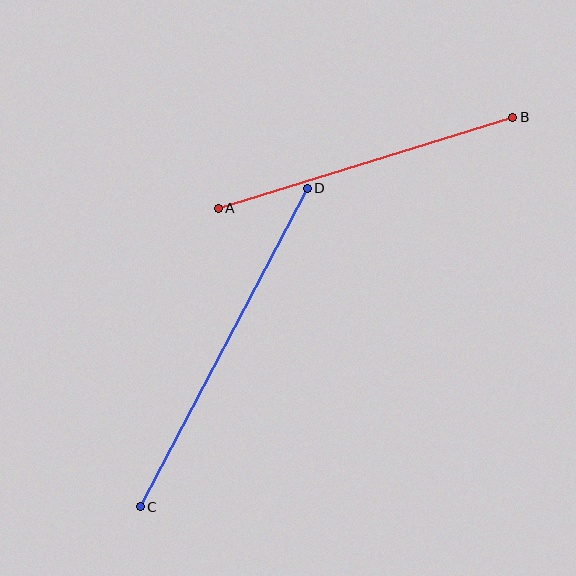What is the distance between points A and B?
The distance is approximately 309 pixels.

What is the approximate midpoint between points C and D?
The midpoint is at approximately (224, 347) pixels.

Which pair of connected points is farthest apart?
Points C and D are farthest apart.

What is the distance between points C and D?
The distance is approximately 360 pixels.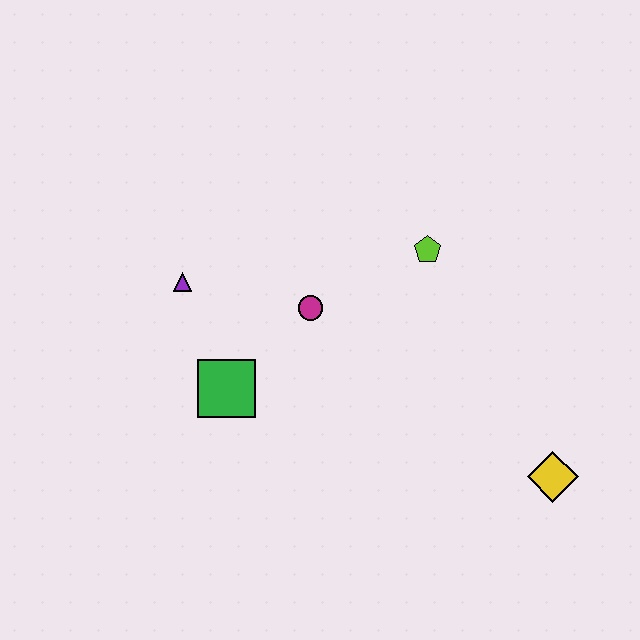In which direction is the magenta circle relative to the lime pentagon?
The magenta circle is to the left of the lime pentagon.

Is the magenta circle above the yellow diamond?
Yes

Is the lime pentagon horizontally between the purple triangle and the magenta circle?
No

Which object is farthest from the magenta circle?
The yellow diamond is farthest from the magenta circle.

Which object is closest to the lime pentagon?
The magenta circle is closest to the lime pentagon.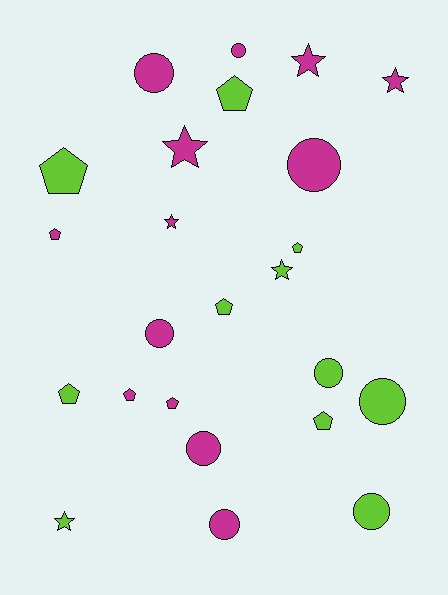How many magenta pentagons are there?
There are 3 magenta pentagons.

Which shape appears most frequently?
Pentagon, with 9 objects.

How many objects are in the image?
There are 24 objects.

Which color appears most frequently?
Magenta, with 13 objects.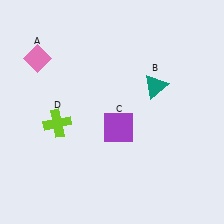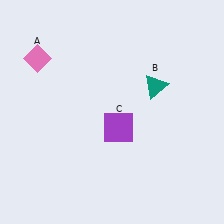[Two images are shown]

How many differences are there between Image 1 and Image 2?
There is 1 difference between the two images.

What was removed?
The lime cross (D) was removed in Image 2.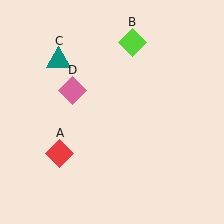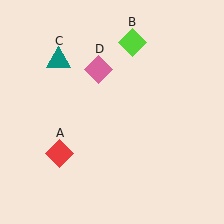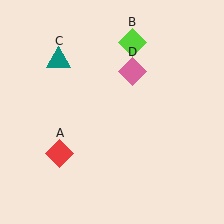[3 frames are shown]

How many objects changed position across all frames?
1 object changed position: pink diamond (object D).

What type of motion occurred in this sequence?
The pink diamond (object D) rotated clockwise around the center of the scene.